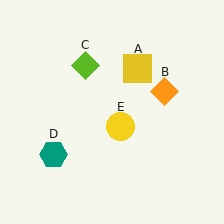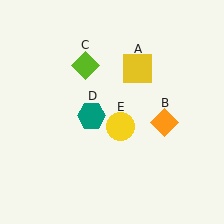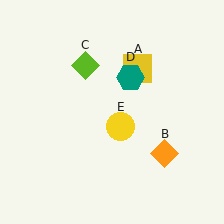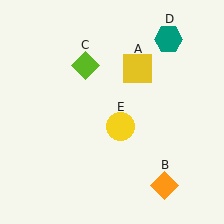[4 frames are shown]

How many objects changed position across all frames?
2 objects changed position: orange diamond (object B), teal hexagon (object D).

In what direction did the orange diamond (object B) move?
The orange diamond (object B) moved down.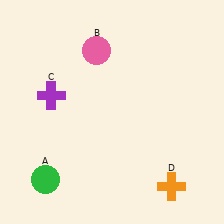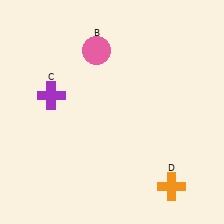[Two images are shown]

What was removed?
The green circle (A) was removed in Image 2.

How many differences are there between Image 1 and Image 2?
There is 1 difference between the two images.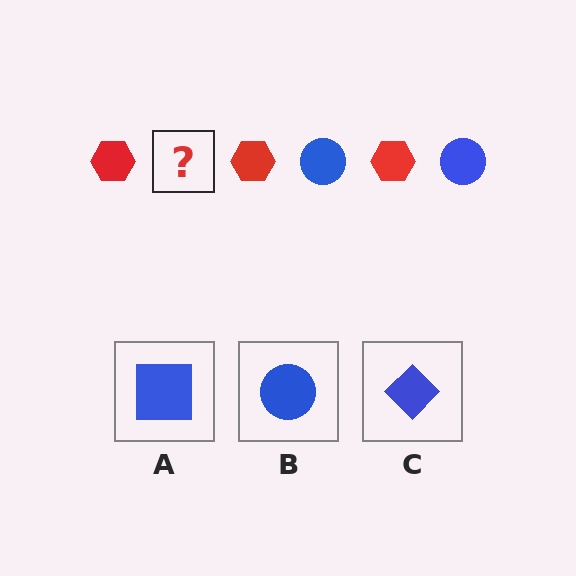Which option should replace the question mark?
Option B.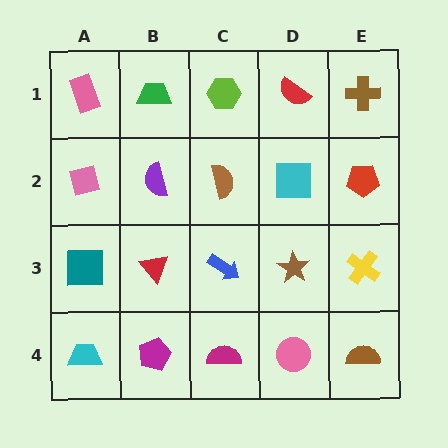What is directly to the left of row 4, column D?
A magenta semicircle.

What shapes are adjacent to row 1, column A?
A pink square (row 2, column A), a green trapezoid (row 1, column B).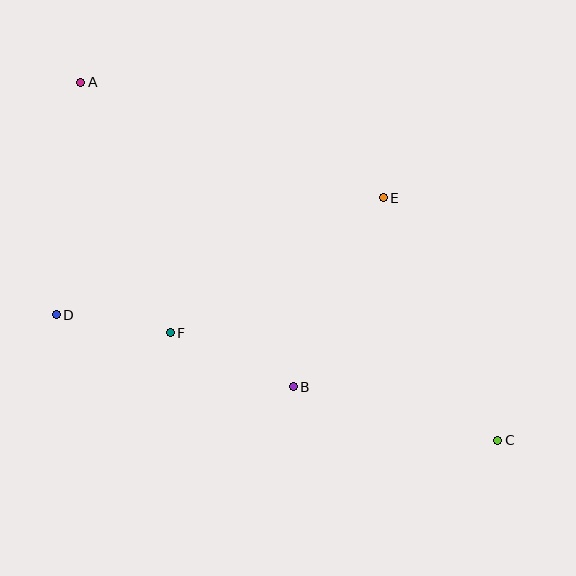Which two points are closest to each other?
Points D and F are closest to each other.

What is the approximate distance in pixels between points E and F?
The distance between E and F is approximately 252 pixels.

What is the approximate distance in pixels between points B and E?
The distance between B and E is approximately 209 pixels.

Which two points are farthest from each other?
Points A and C are farthest from each other.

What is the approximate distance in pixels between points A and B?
The distance between A and B is approximately 371 pixels.